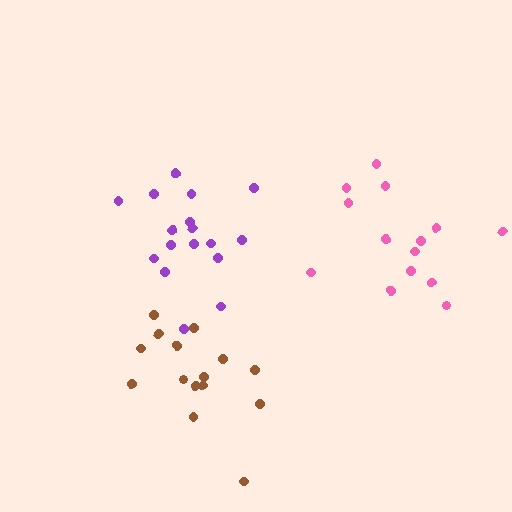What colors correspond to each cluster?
The clusters are colored: purple, brown, pink.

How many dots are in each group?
Group 1: 17 dots, Group 2: 15 dots, Group 3: 14 dots (46 total).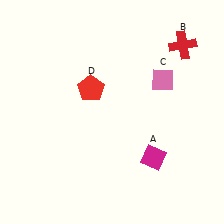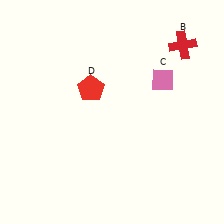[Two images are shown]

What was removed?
The magenta diamond (A) was removed in Image 2.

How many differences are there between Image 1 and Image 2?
There is 1 difference between the two images.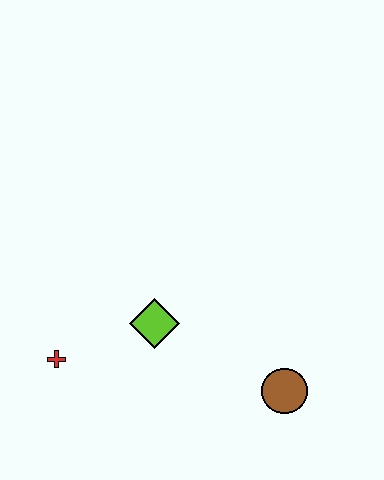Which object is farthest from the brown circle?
The red cross is farthest from the brown circle.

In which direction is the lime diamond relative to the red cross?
The lime diamond is to the right of the red cross.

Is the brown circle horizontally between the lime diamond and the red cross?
No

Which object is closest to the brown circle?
The lime diamond is closest to the brown circle.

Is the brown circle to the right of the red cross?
Yes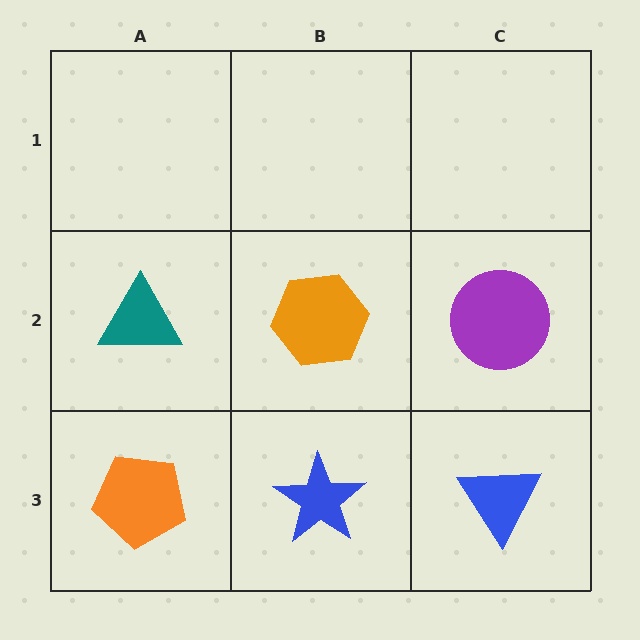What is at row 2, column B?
An orange hexagon.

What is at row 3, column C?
A blue triangle.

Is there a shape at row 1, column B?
No, that cell is empty.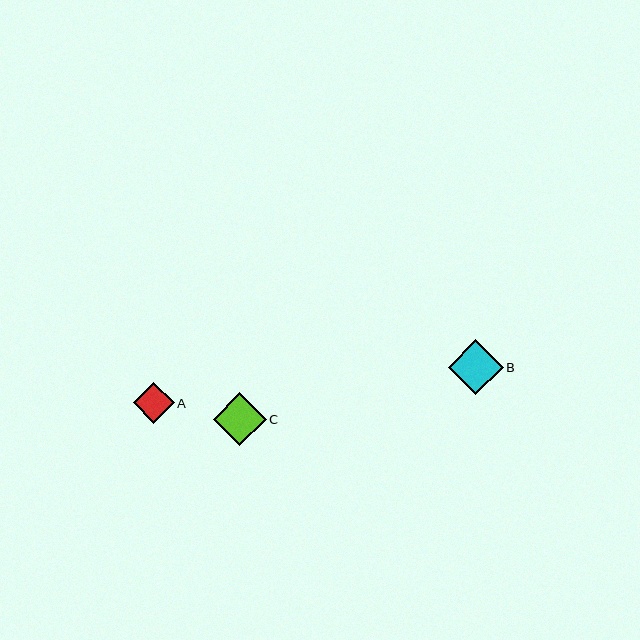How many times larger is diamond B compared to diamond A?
Diamond B is approximately 1.3 times the size of diamond A.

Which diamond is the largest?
Diamond B is the largest with a size of approximately 55 pixels.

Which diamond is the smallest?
Diamond A is the smallest with a size of approximately 41 pixels.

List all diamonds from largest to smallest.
From largest to smallest: B, C, A.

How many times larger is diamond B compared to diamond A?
Diamond B is approximately 1.3 times the size of diamond A.